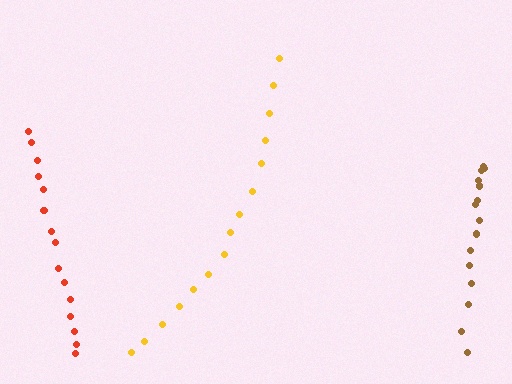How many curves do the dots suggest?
There are 3 distinct paths.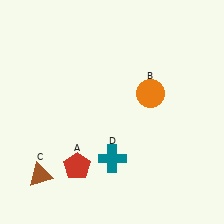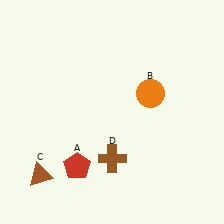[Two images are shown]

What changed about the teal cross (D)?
In Image 1, D is teal. In Image 2, it changed to brown.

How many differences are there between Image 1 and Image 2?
There is 1 difference between the two images.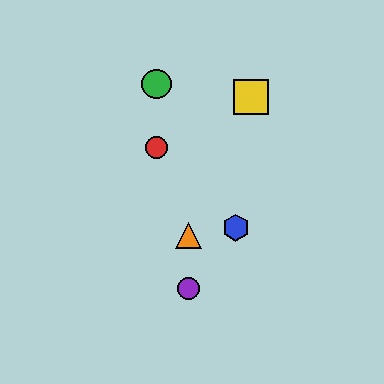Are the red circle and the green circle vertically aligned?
Yes, both are at x≈157.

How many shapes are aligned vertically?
2 shapes (the red circle, the green circle) are aligned vertically.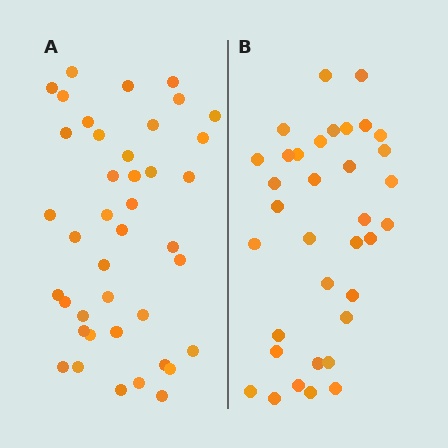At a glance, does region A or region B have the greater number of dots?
Region A (the left region) has more dots.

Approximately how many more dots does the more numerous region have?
Region A has about 6 more dots than region B.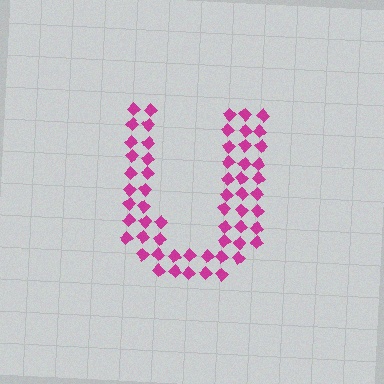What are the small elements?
The small elements are diamonds.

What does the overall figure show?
The overall figure shows the letter U.